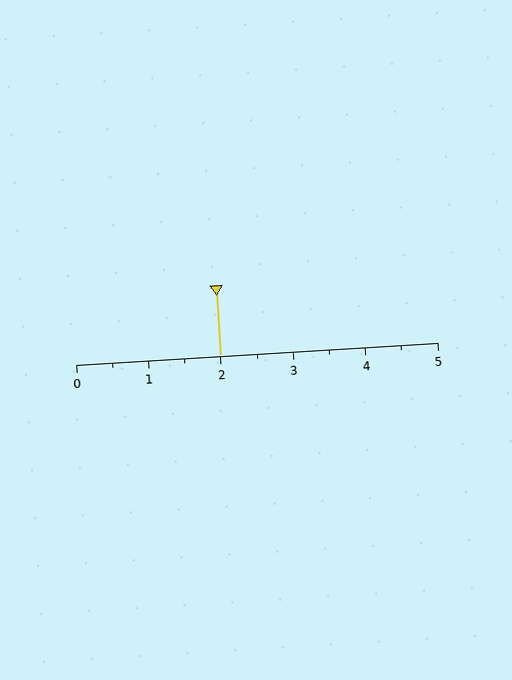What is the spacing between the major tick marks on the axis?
The major ticks are spaced 1 apart.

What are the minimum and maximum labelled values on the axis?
The axis runs from 0 to 5.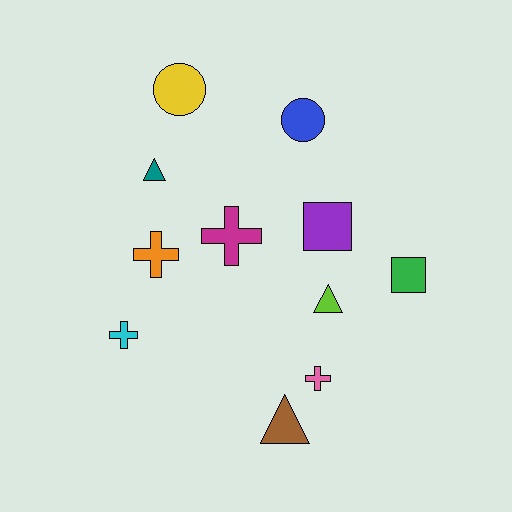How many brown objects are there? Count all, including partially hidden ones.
There is 1 brown object.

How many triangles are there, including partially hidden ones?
There are 3 triangles.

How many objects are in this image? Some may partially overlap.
There are 11 objects.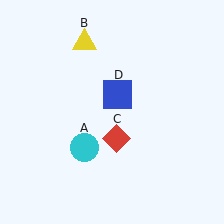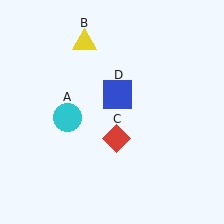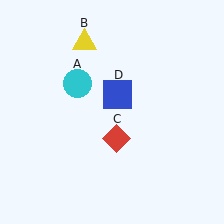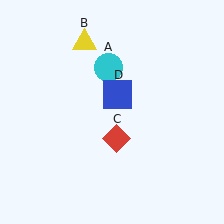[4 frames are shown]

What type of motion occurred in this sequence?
The cyan circle (object A) rotated clockwise around the center of the scene.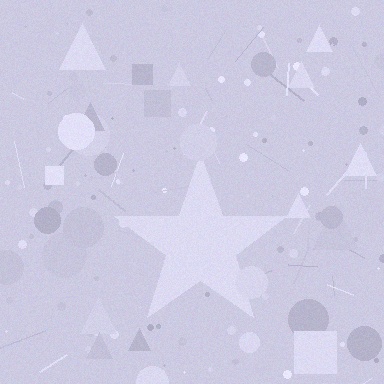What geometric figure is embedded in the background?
A star is embedded in the background.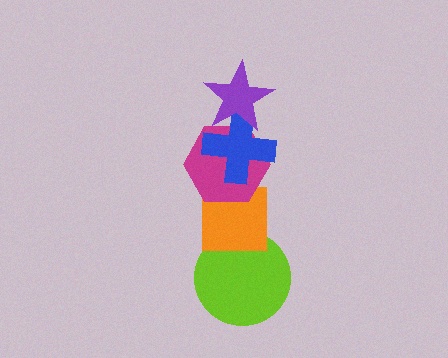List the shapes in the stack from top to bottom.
From top to bottom: the purple star, the blue cross, the magenta hexagon, the orange square, the lime circle.